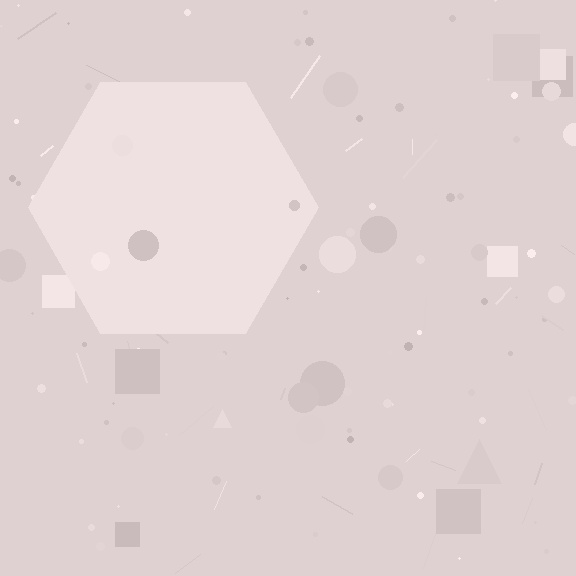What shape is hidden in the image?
A hexagon is hidden in the image.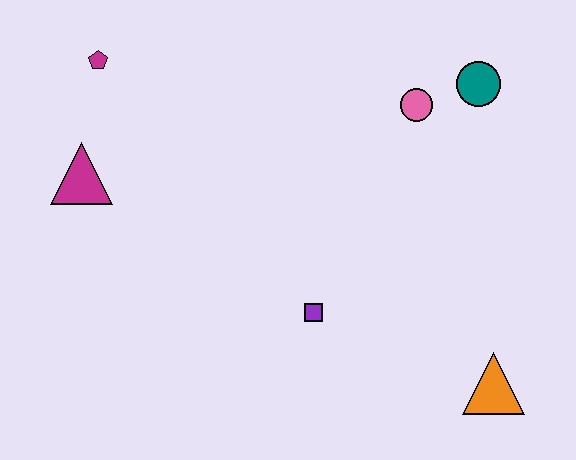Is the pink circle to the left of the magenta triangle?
No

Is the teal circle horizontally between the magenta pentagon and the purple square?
No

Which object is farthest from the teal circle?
The magenta triangle is farthest from the teal circle.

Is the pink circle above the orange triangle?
Yes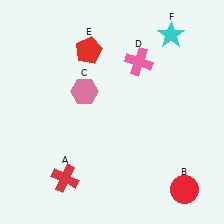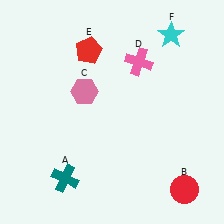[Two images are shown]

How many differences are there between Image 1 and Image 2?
There is 1 difference between the two images.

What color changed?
The cross (A) changed from red in Image 1 to teal in Image 2.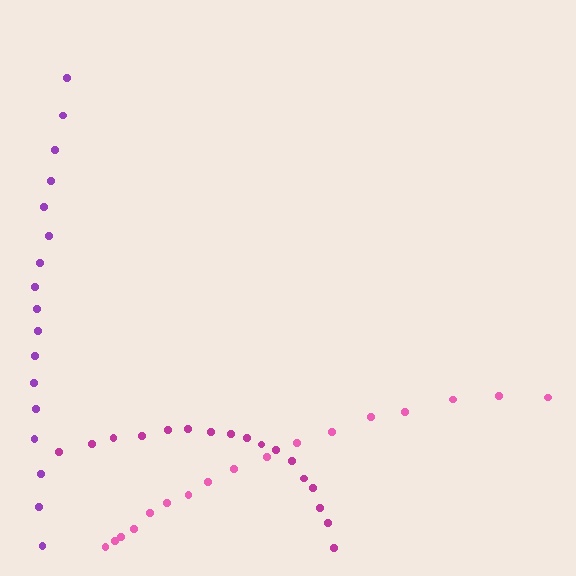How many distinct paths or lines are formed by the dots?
There are 3 distinct paths.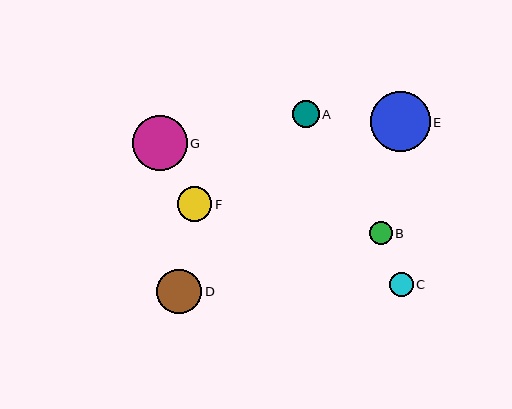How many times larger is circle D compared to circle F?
Circle D is approximately 1.3 times the size of circle F.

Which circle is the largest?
Circle E is the largest with a size of approximately 60 pixels.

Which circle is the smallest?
Circle B is the smallest with a size of approximately 23 pixels.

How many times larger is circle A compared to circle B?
Circle A is approximately 1.2 times the size of circle B.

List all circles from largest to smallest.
From largest to smallest: E, G, D, F, A, C, B.